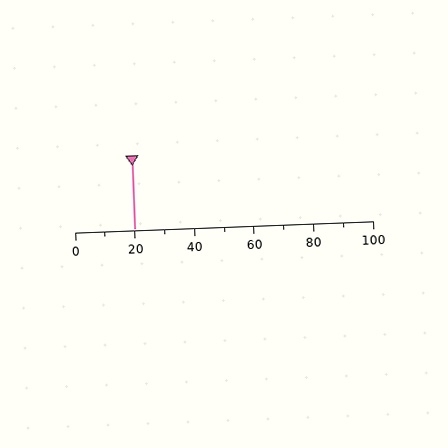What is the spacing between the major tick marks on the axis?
The major ticks are spaced 20 apart.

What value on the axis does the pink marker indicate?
The marker indicates approximately 20.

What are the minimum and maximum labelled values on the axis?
The axis runs from 0 to 100.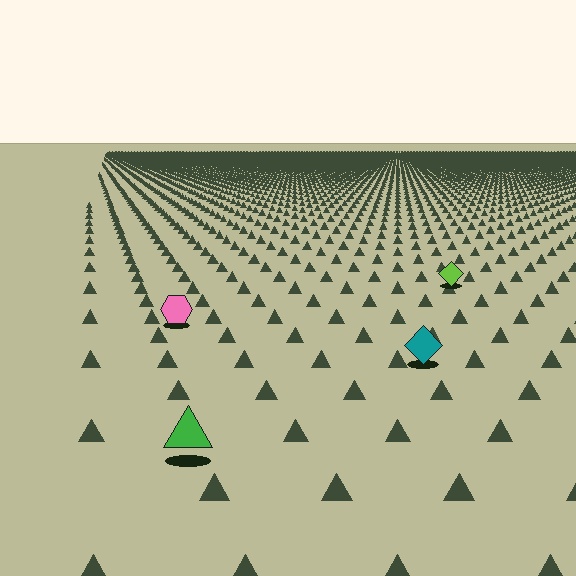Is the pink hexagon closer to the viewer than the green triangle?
No. The green triangle is closer — you can tell from the texture gradient: the ground texture is coarser near it.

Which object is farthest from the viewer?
The lime diamond is farthest from the viewer. It appears smaller and the ground texture around it is denser.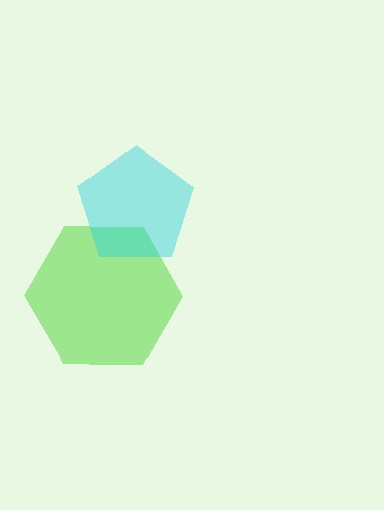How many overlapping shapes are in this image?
There are 2 overlapping shapes in the image.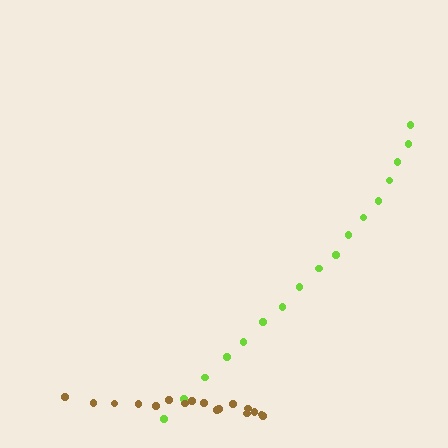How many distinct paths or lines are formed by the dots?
There are 2 distinct paths.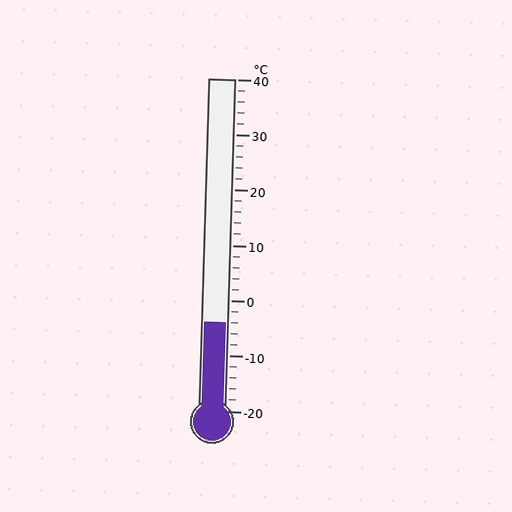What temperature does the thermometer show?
The thermometer shows approximately -4°C.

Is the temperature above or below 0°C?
The temperature is below 0°C.